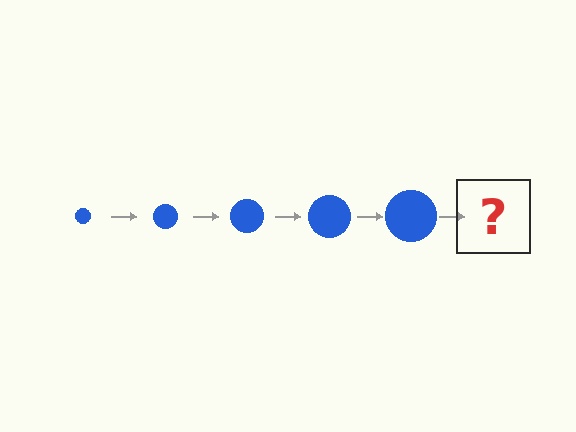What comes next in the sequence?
The next element should be a blue circle, larger than the previous one.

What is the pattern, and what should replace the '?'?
The pattern is that the circle gets progressively larger each step. The '?' should be a blue circle, larger than the previous one.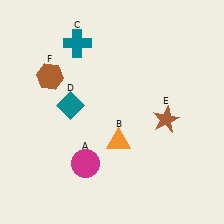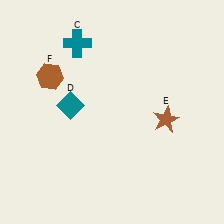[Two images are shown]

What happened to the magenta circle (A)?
The magenta circle (A) was removed in Image 2. It was in the bottom-left area of Image 1.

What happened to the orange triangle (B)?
The orange triangle (B) was removed in Image 2. It was in the bottom-right area of Image 1.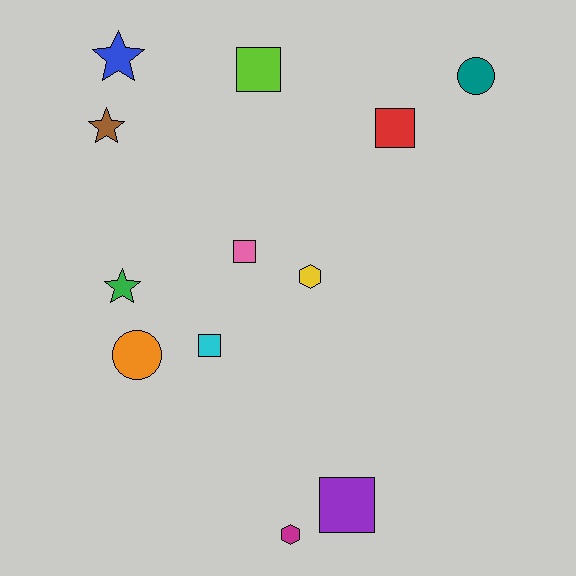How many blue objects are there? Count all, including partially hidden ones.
There is 1 blue object.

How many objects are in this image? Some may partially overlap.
There are 12 objects.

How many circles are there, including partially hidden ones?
There are 2 circles.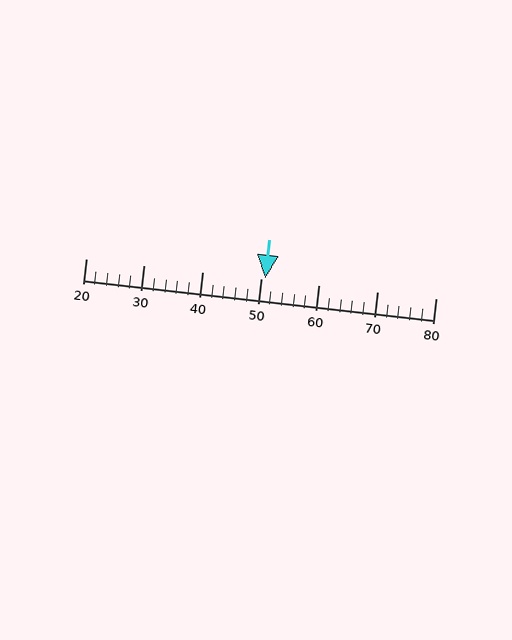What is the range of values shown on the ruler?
The ruler shows values from 20 to 80.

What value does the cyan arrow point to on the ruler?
The cyan arrow points to approximately 51.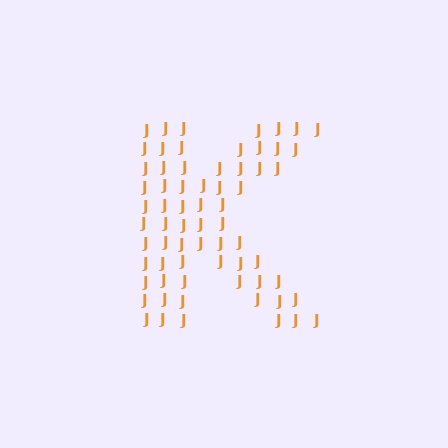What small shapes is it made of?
It is made of small letter J's.